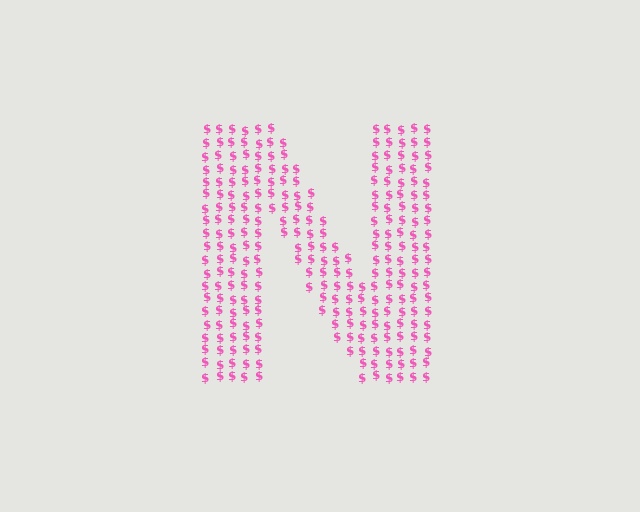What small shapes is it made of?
It is made of small dollar signs.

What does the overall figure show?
The overall figure shows the letter N.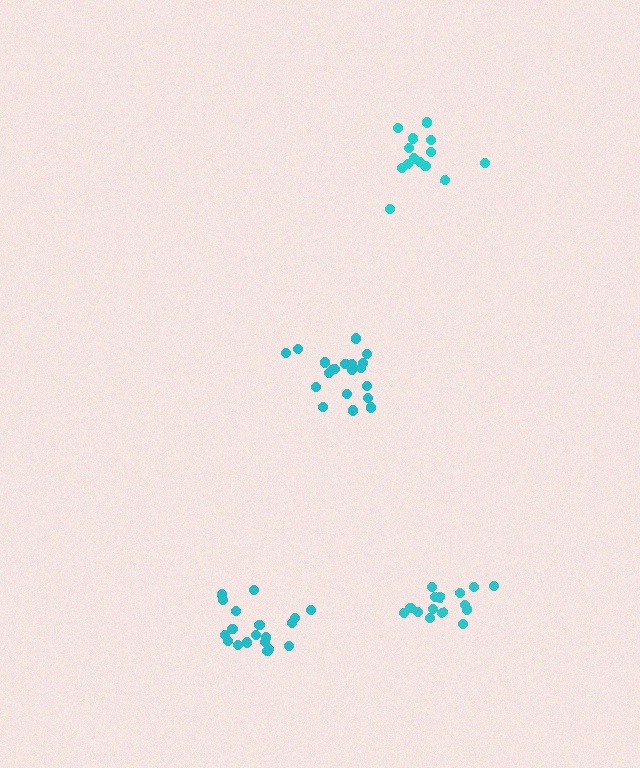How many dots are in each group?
Group 1: 15 dots, Group 2: 20 dots, Group 3: 14 dots, Group 4: 19 dots (68 total).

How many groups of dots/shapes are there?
There are 4 groups.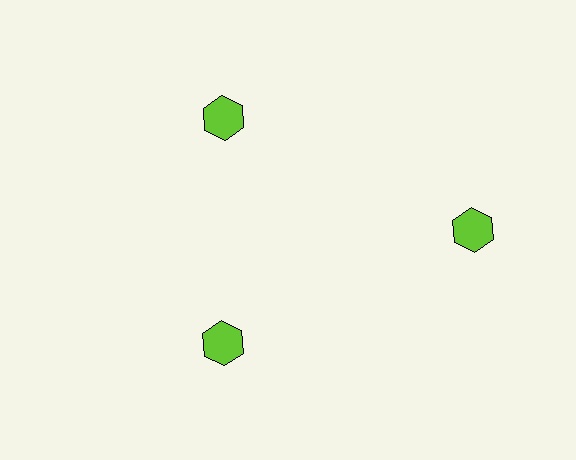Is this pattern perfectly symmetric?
No. The 3 lime hexagons are arranged in a ring, but one element near the 3 o'clock position is pushed outward from the center, breaking the 3-fold rotational symmetry.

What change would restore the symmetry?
The symmetry would be restored by moving it inward, back onto the ring so that all 3 hexagons sit at equal angles and equal distance from the center.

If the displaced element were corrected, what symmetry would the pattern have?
It would have 3-fold rotational symmetry — the pattern would map onto itself every 120 degrees.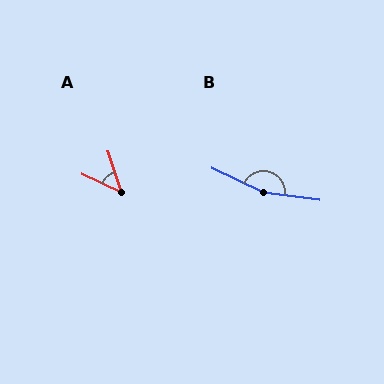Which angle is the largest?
B, at approximately 162 degrees.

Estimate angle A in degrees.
Approximately 47 degrees.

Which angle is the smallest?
A, at approximately 47 degrees.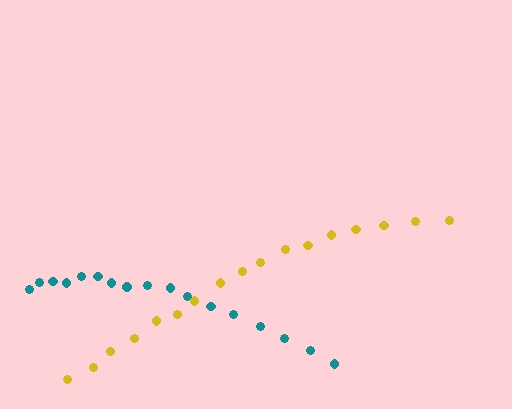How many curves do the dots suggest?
There are 2 distinct paths.